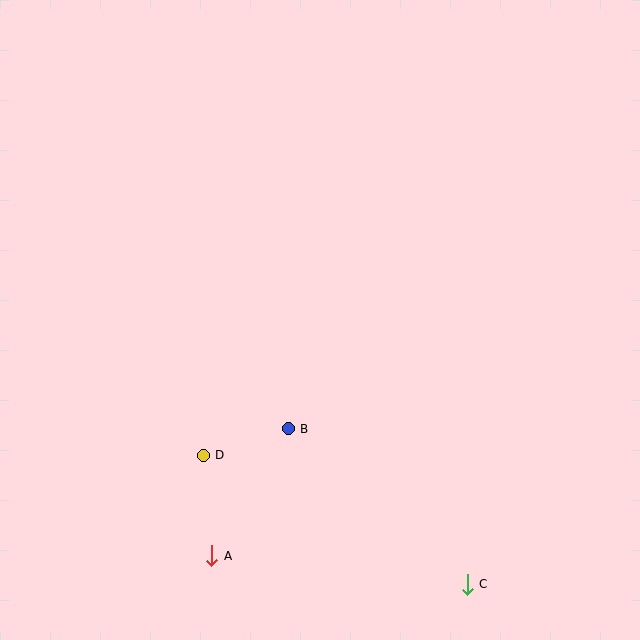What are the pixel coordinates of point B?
Point B is at (288, 429).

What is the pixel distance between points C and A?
The distance between C and A is 257 pixels.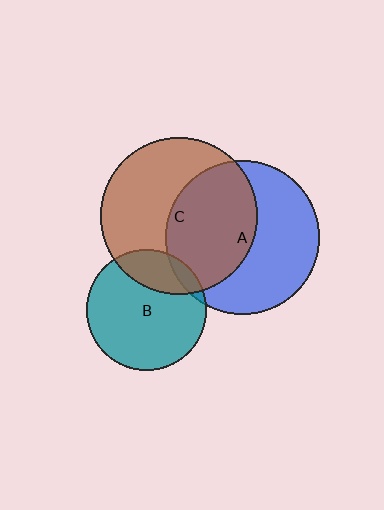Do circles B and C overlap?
Yes.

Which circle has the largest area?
Circle C (brown).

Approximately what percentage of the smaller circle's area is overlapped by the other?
Approximately 25%.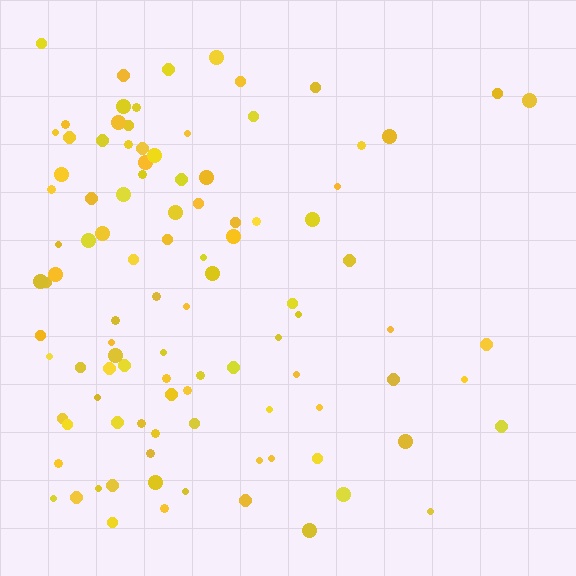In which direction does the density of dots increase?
From right to left, with the left side densest.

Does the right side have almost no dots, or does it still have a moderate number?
Still a moderate number, just noticeably fewer than the left.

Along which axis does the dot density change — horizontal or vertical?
Horizontal.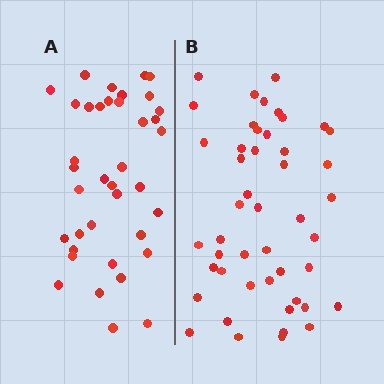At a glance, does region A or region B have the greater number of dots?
Region B (the right region) has more dots.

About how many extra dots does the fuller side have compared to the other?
Region B has roughly 8 or so more dots than region A.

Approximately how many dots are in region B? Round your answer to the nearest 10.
About 50 dots. (The exact count is 47, which rounds to 50.)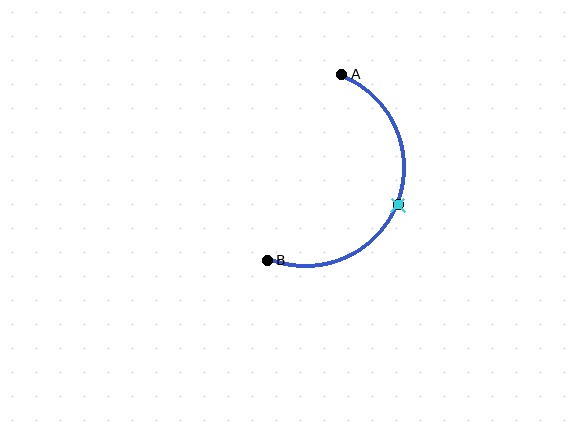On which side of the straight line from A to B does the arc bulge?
The arc bulges to the right of the straight line connecting A and B.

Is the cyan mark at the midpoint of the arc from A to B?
Yes. The cyan mark lies on the arc at equal arc-length from both A and B — it is the arc midpoint.